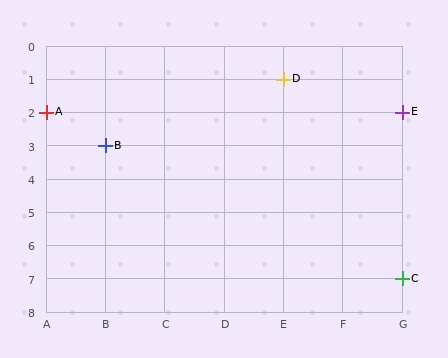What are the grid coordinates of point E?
Point E is at grid coordinates (G, 2).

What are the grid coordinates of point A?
Point A is at grid coordinates (A, 2).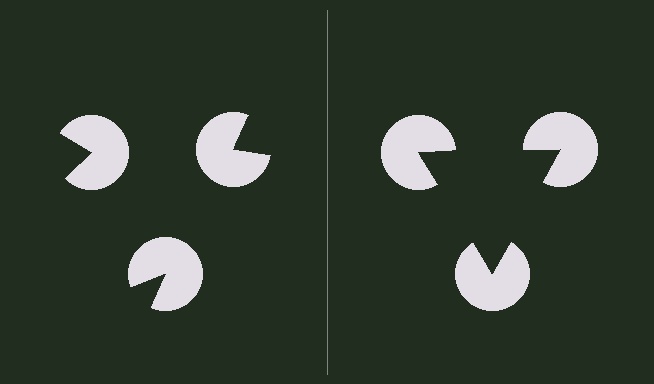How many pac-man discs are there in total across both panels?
6 — 3 on each side.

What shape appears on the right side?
An illusory triangle.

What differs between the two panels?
The pac-man discs are positioned identically on both sides; only the wedge orientations differ. On the right they align to a triangle; on the left they are misaligned.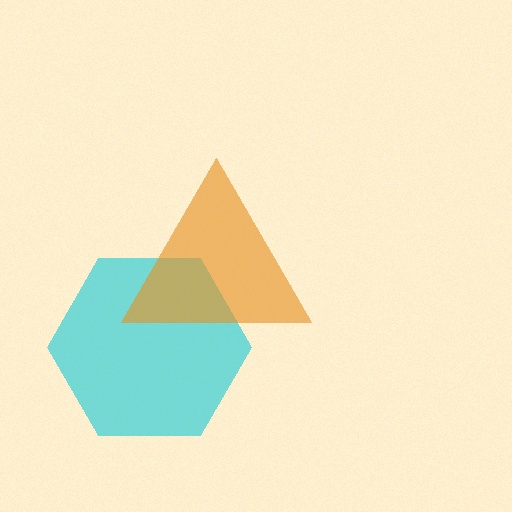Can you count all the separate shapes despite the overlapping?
Yes, there are 2 separate shapes.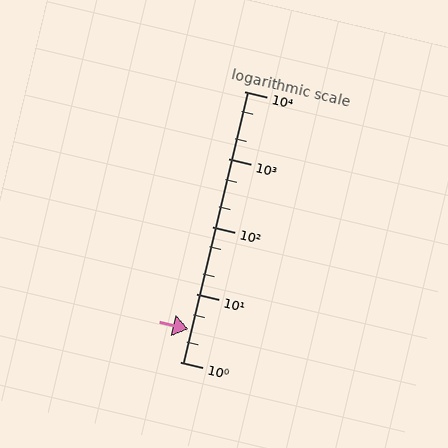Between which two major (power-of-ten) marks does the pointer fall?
The pointer is between 1 and 10.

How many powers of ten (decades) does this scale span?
The scale spans 4 decades, from 1 to 10000.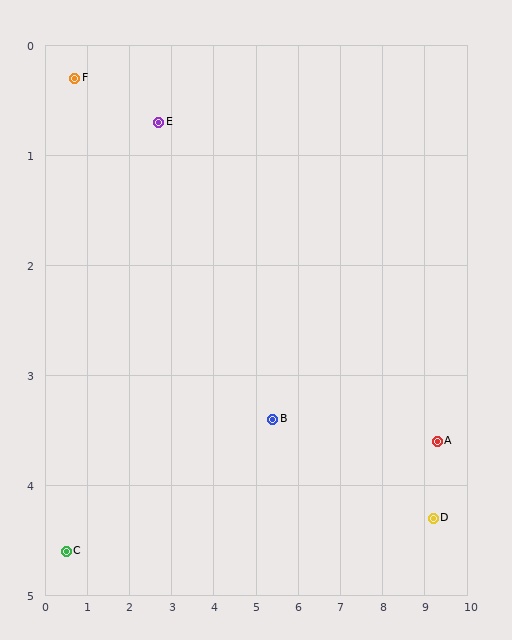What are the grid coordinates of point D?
Point D is at approximately (9.2, 4.3).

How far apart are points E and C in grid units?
Points E and C are about 4.5 grid units apart.